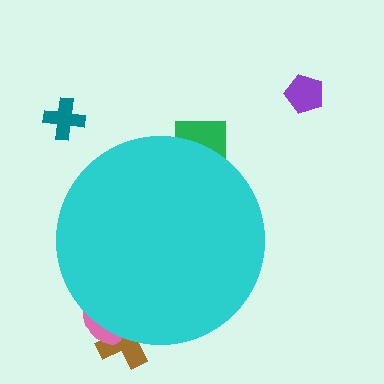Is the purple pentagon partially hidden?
No, the purple pentagon is fully visible.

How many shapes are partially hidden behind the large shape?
3 shapes are partially hidden.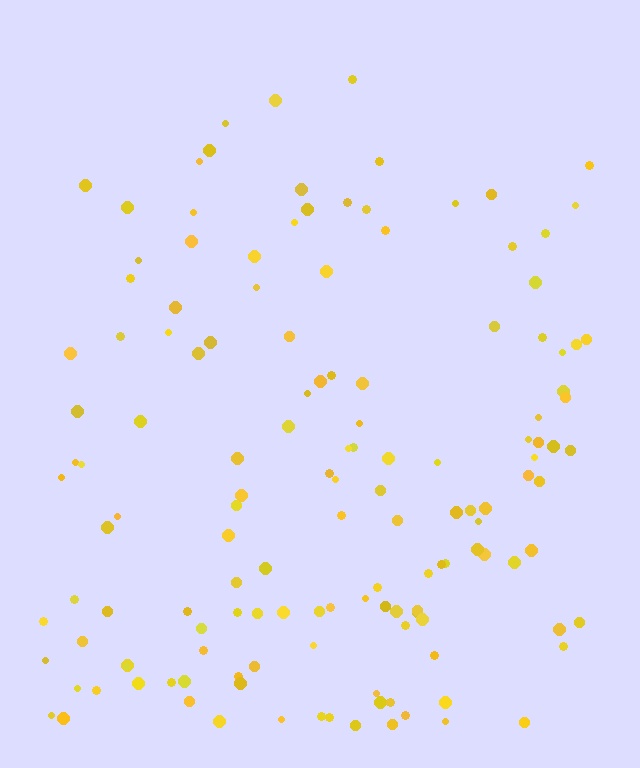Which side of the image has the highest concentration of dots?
The bottom.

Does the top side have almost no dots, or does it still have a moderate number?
Still a moderate number, just noticeably fewer than the bottom.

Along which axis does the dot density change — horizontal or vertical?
Vertical.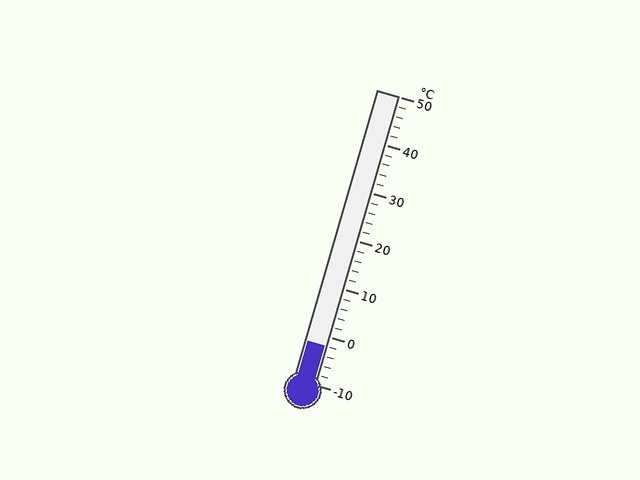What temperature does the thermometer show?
The thermometer shows approximately -2°C.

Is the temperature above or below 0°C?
The temperature is below 0°C.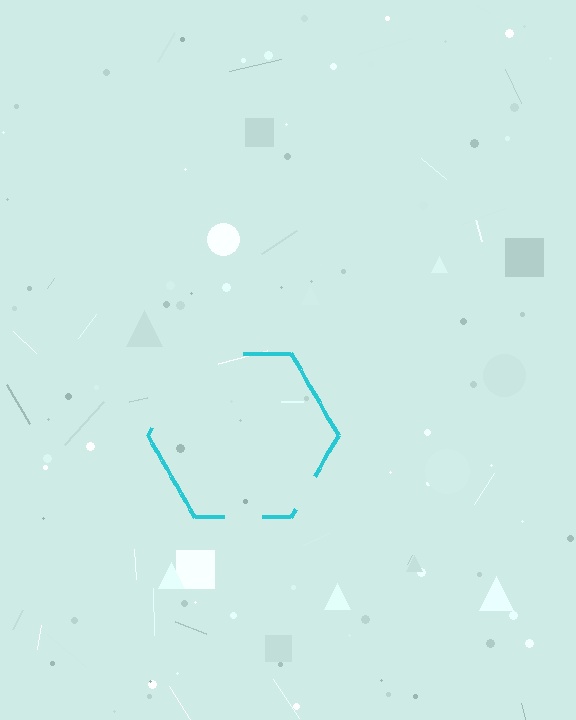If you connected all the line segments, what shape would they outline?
They would outline a hexagon.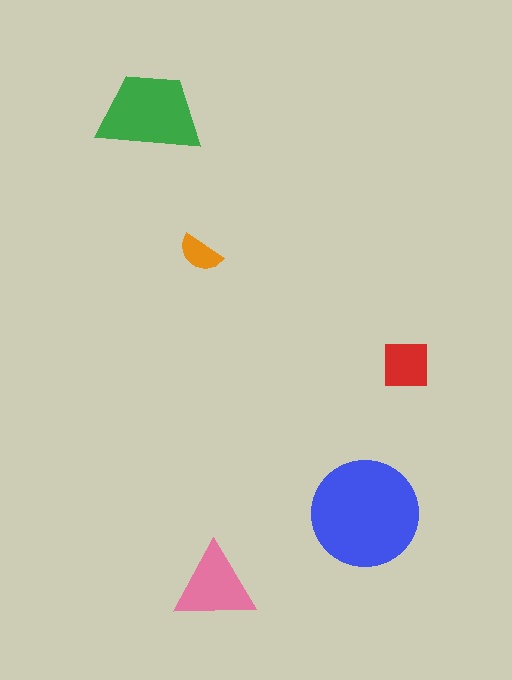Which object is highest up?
The green trapezoid is topmost.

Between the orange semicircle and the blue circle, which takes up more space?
The blue circle.